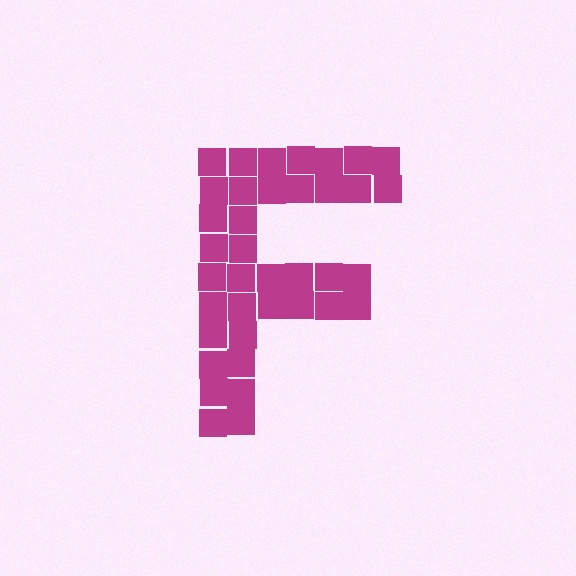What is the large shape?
The large shape is the letter F.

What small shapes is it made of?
It is made of small squares.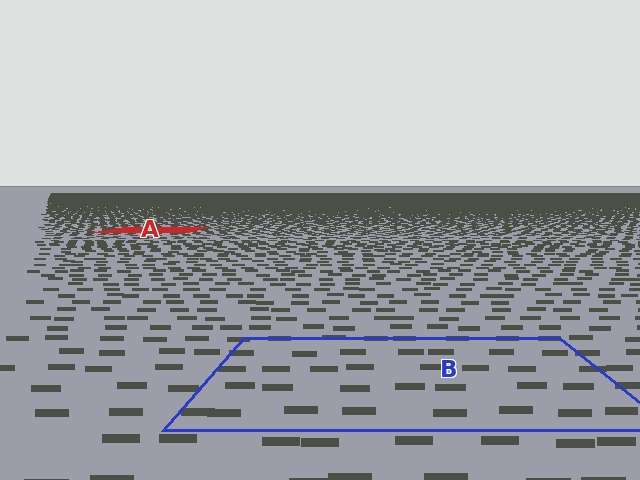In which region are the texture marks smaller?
The texture marks are smaller in region A, because it is farther away.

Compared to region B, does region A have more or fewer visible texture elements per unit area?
Region A has more texture elements per unit area — they are packed more densely because it is farther away.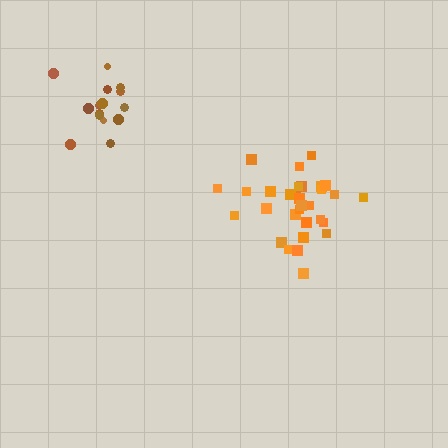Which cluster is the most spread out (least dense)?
Orange.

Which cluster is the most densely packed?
Brown.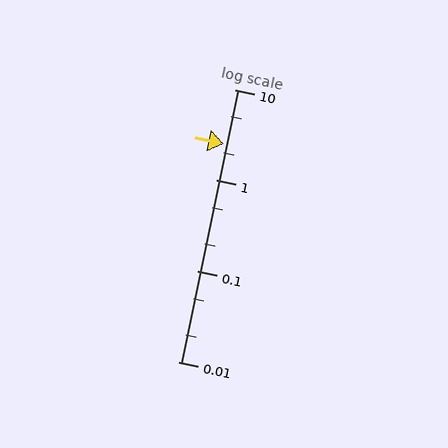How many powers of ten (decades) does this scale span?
The scale spans 3 decades, from 0.01 to 10.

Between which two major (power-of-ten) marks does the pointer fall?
The pointer is between 1 and 10.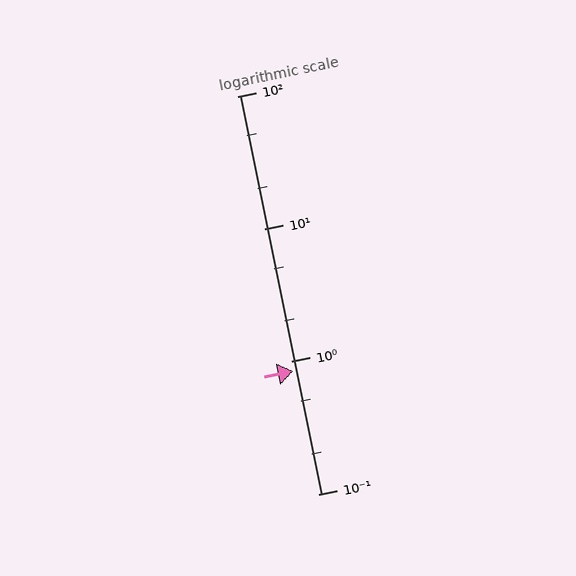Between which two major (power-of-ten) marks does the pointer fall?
The pointer is between 0.1 and 1.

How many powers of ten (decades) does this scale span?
The scale spans 3 decades, from 0.1 to 100.